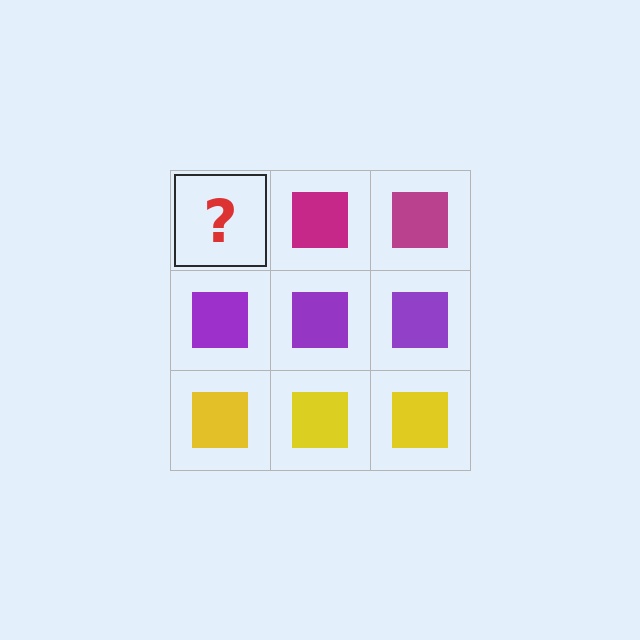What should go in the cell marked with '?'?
The missing cell should contain a magenta square.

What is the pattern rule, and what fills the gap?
The rule is that each row has a consistent color. The gap should be filled with a magenta square.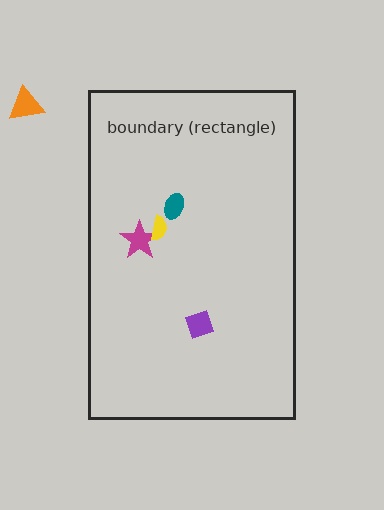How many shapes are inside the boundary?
4 inside, 1 outside.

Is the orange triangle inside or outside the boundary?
Outside.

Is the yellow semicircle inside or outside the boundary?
Inside.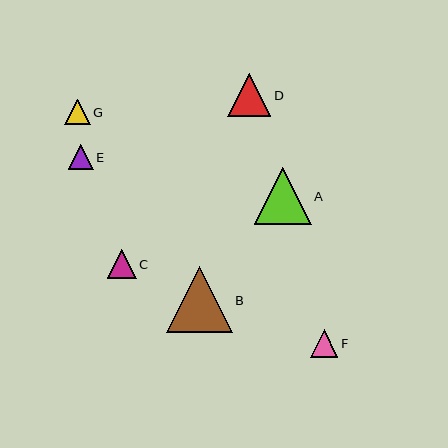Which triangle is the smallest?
Triangle E is the smallest with a size of approximately 25 pixels.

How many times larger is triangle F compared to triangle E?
Triangle F is approximately 1.1 times the size of triangle E.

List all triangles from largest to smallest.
From largest to smallest: B, A, D, C, F, G, E.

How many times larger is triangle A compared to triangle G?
Triangle A is approximately 2.2 times the size of triangle G.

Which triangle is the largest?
Triangle B is the largest with a size of approximately 66 pixels.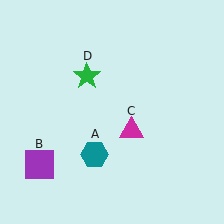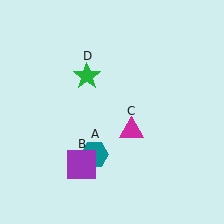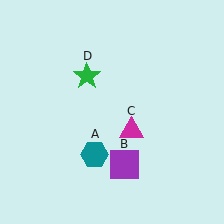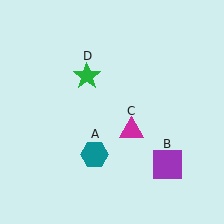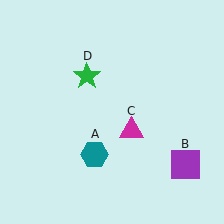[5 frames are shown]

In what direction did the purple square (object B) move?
The purple square (object B) moved right.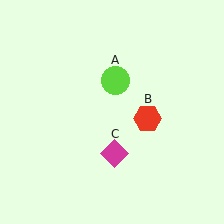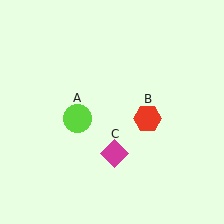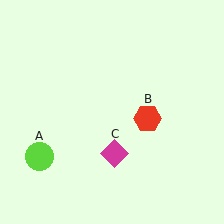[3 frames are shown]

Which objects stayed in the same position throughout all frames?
Red hexagon (object B) and magenta diamond (object C) remained stationary.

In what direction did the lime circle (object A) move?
The lime circle (object A) moved down and to the left.